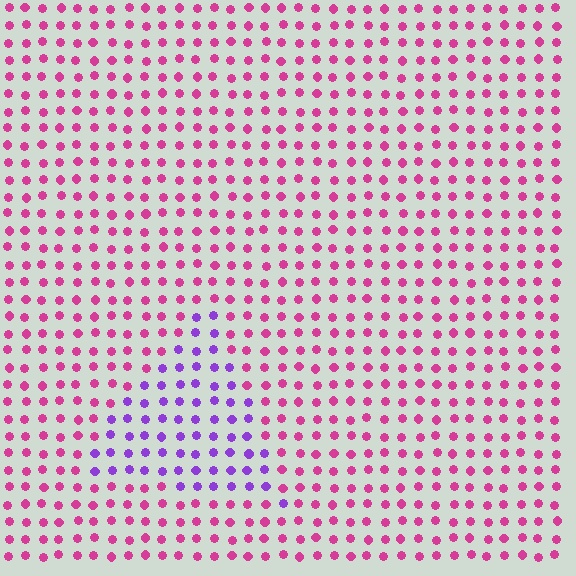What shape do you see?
I see a triangle.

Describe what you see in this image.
The image is filled with small magenta elements in a uniform arrangement. A triangle-shaped region is visible where the elements are tinted to a slightly different hue, forming a subtle color boundary.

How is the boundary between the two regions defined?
The boundary is defined purely by a slight shift in hue (about 52 degrees). Spacing, size, and orientation are identical on both sides.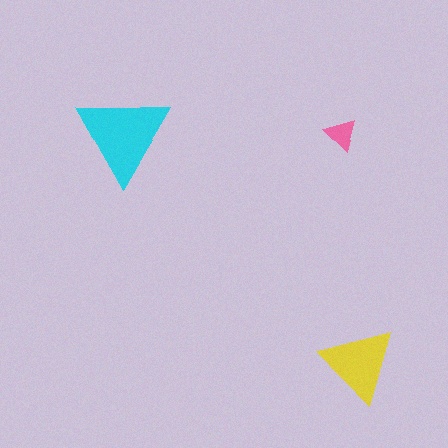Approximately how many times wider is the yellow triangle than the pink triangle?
About 2.5 times wider.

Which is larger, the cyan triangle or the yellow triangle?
The cyan one.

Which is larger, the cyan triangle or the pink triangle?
The cyan one.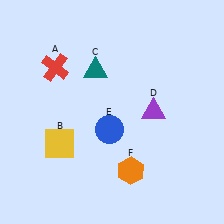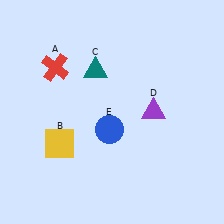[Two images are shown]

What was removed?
The orange hexagon (F) was removed in Image 2.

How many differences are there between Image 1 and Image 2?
There is 1 difference between the two images.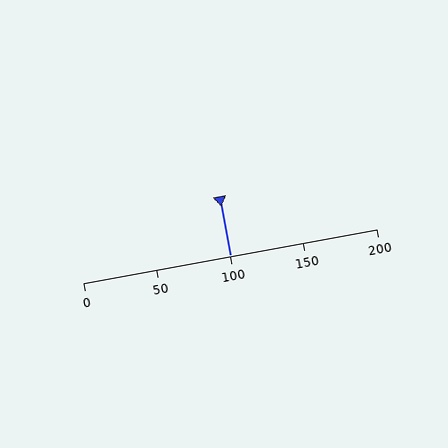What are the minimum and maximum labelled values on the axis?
The axis runs from 0 to 200.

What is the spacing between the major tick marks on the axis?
The major ticks are spaced 50 apart.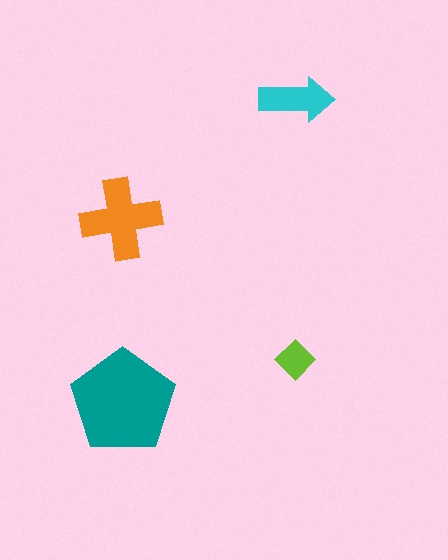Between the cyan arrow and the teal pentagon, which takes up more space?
The teal pentagon.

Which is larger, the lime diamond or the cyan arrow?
The cyan arrow.